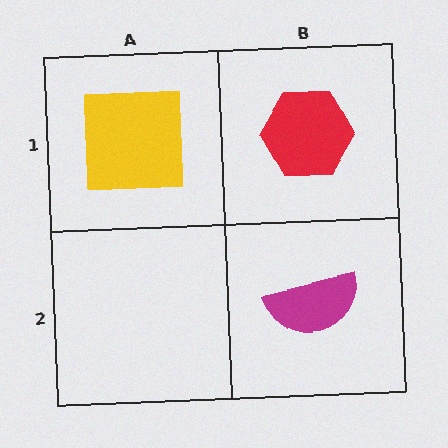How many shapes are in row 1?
2 shapes.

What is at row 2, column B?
A magenta semicircle.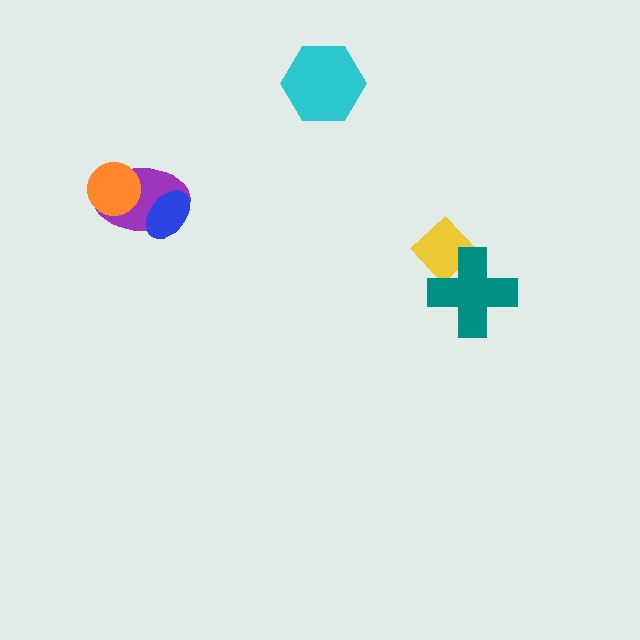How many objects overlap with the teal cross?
1 object overlaps with the teal cross.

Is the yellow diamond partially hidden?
Yes, it is partially covered by another shape.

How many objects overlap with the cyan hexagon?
0 objects overlap with the cyan hexagon.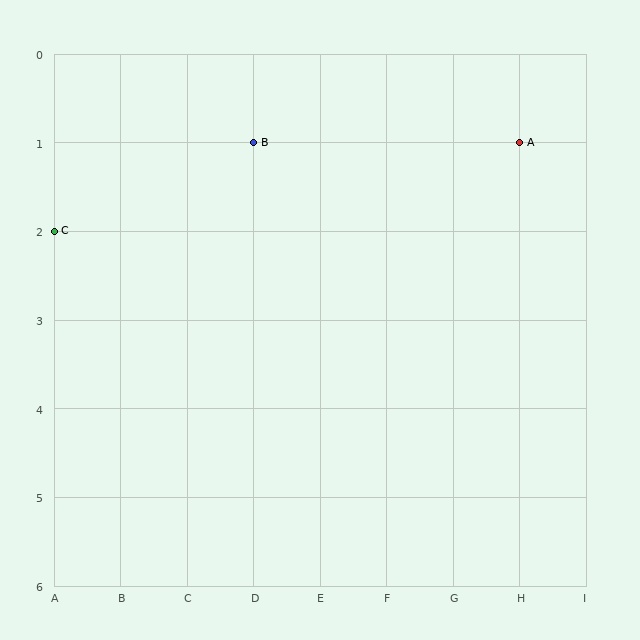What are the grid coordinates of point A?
Point A is at grid coordinates (H, 1).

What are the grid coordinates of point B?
Point B is at grid coordinates (D, 1).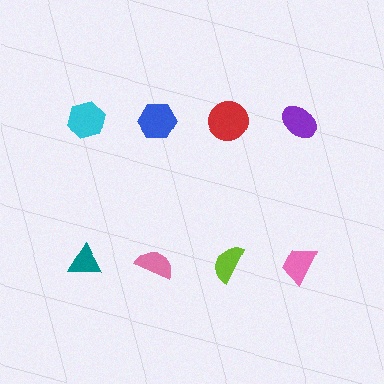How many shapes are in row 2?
4 shapes.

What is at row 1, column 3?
A red circle.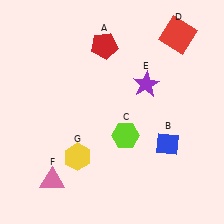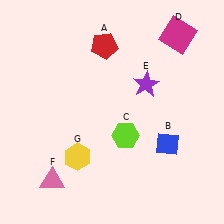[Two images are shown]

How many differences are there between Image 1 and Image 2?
There is 1 difference between the two images.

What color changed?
The square (D) changed from red in Image 1 to magenta in Image 2.